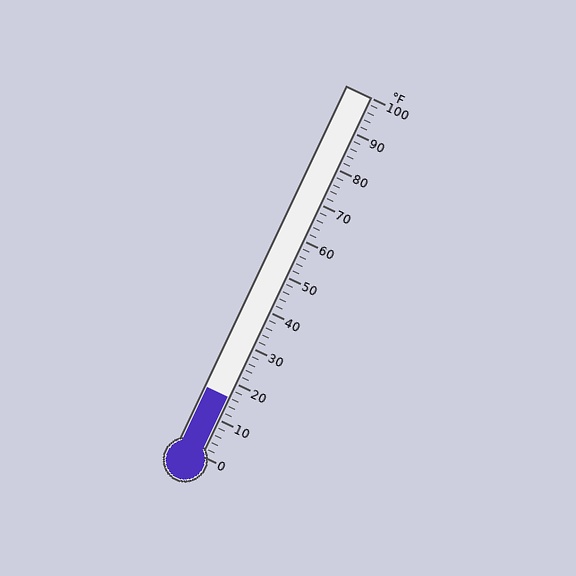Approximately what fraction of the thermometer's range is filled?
The thermometer is filled to approximately 15% of its range.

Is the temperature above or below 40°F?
The temperature is below 40°F.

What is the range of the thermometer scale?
The thermometer scale ranges from 0°F to 100°F.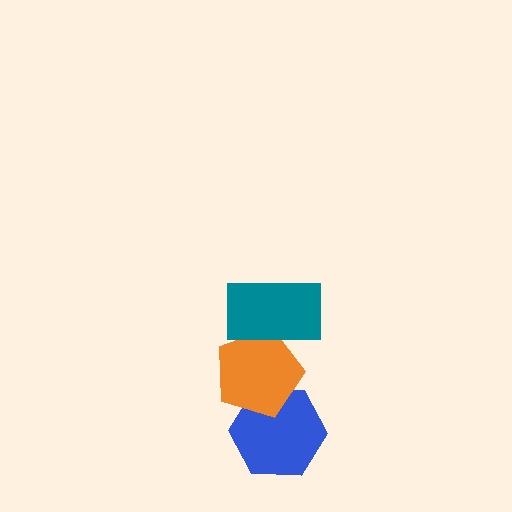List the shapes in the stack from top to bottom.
From top to bottom: the teal rectangle, the orange pentagon, the blue hexagon.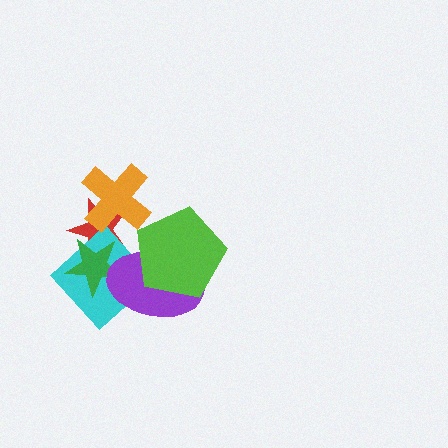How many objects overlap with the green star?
3 objects overlap with the green star.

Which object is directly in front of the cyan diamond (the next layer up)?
The green star is directly in front of the cyan diamond.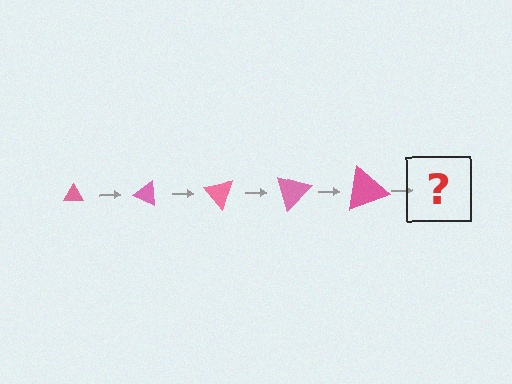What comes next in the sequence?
The next element should be a triangle, larger than the previous one and rotated 125 degrees from the start.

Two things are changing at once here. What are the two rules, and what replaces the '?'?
The two rules are that the triangle grows larger each step and it rotates 25 degrees each step. The '?' should be a triangle, larger than the previous one and rotated 125 degrees from the start.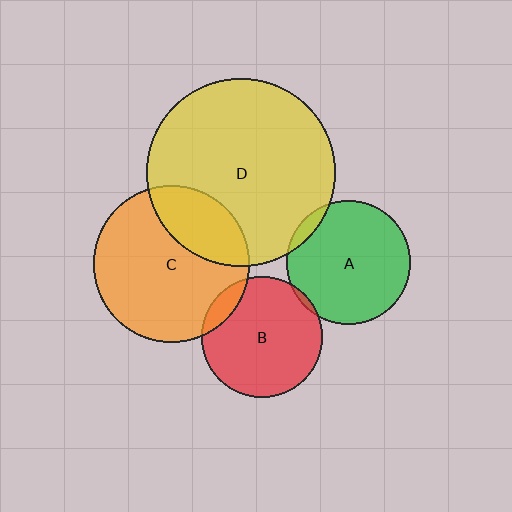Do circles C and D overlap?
Yes.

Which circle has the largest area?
Circle D (yellow).